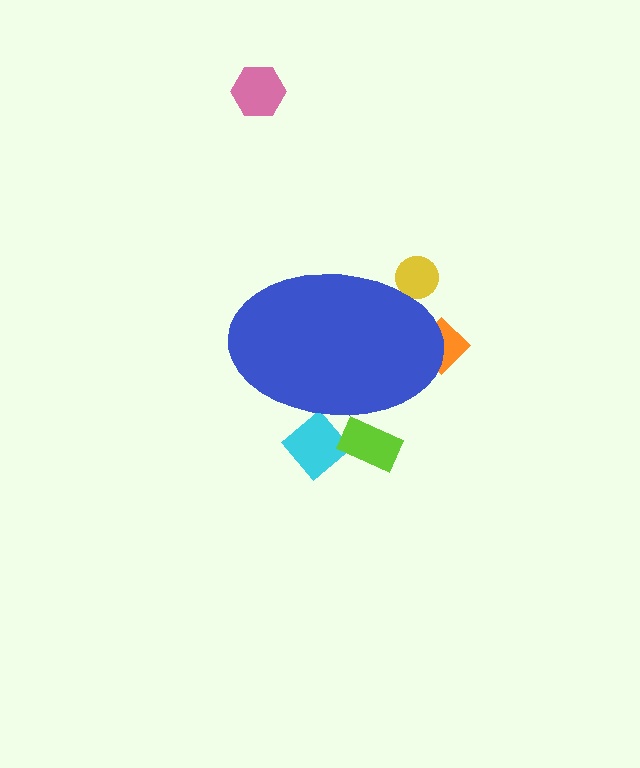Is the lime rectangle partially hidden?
Yes, the lime rectangle is partially hidden behind the blue ellipse.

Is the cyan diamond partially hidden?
Yes, the cyan diamond is partially hidden behind the blue ellipse.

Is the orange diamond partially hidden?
Yes, the orange diamond is partially hidden behind the blue ellipse.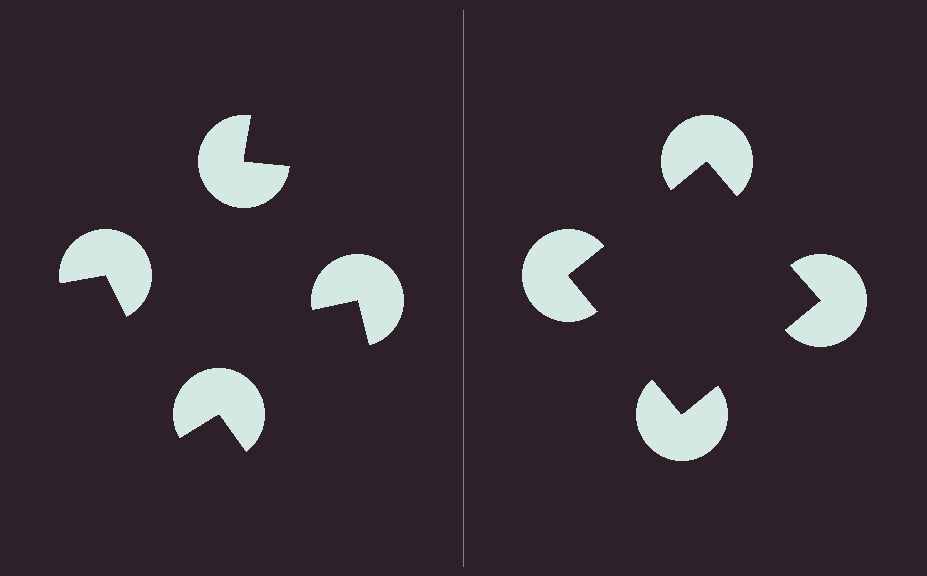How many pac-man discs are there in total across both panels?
8 — 4 on each side.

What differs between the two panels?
The pac-man discs are positioned identically on both sides; only the wedge orientations differ. On the right they align to a square; on the left they are misaligned.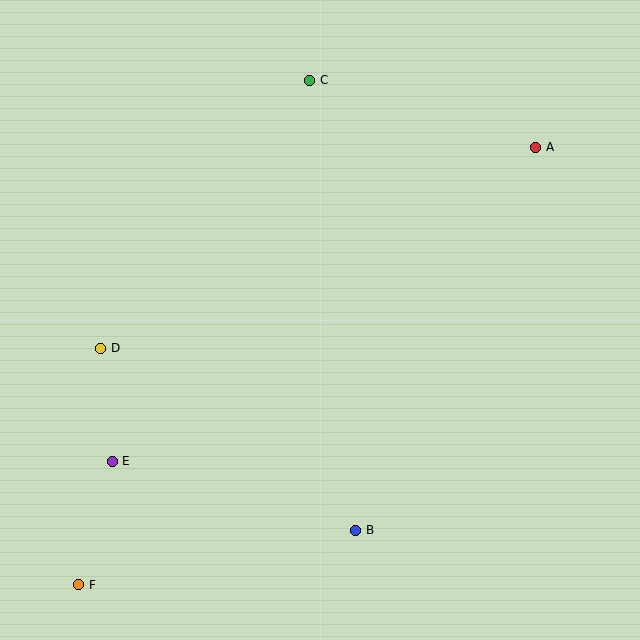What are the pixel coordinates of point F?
Point F is at (79, 585).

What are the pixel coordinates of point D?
Point D is at (101, 348).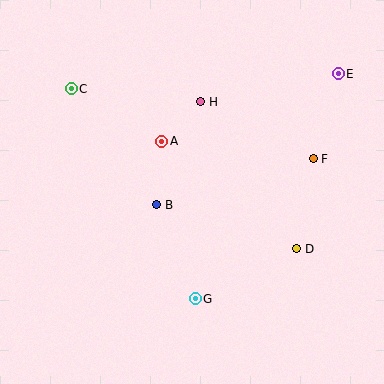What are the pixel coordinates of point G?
Point G is at (195, 299).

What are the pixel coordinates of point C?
Point C is at (71, 89).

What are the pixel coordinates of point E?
Point E is at (338, 74).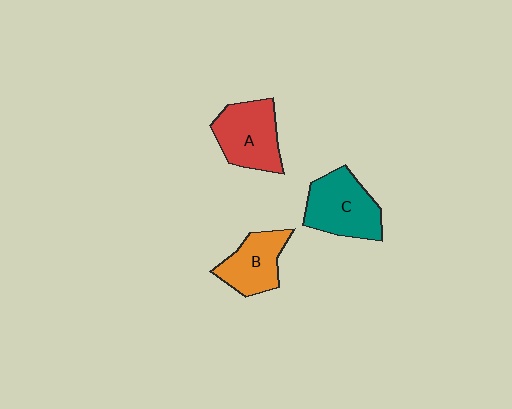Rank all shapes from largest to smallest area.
From largest to smallest: C (teal), A (red), B (orange).